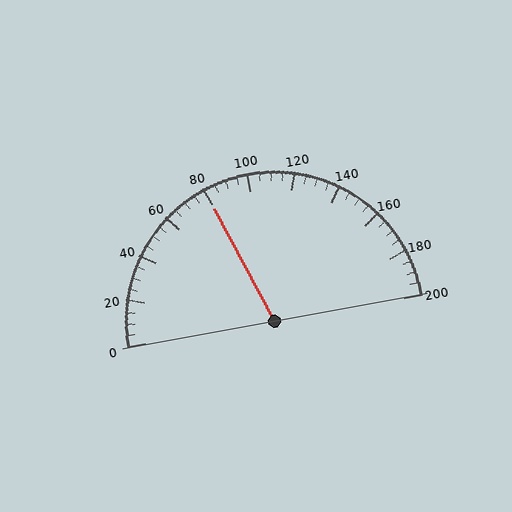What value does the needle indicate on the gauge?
The needle indicates approximately 80.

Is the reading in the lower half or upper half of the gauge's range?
The reading is in the lower half of the range (0 to 200).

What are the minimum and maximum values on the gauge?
The gauge ranges from 0 to 200.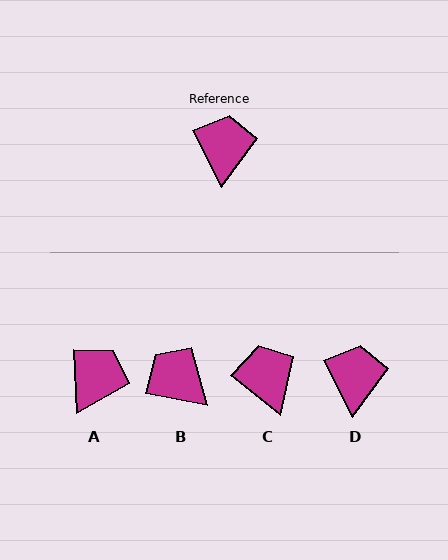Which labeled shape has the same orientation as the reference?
D.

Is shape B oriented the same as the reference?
No, it is off by about 52 degrees.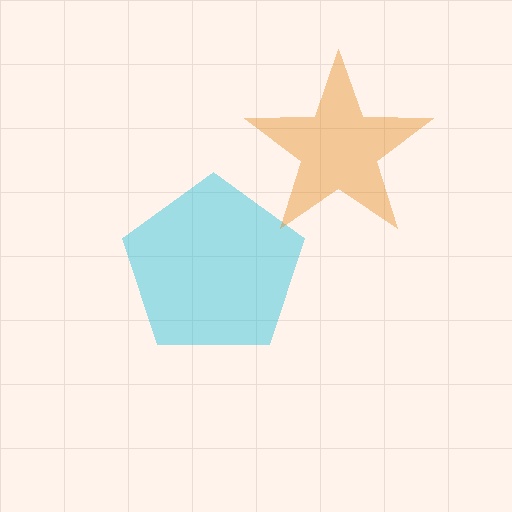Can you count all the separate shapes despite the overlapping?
Yes, there are 2 separate shapes.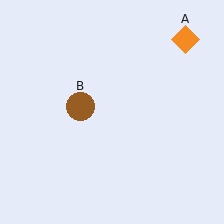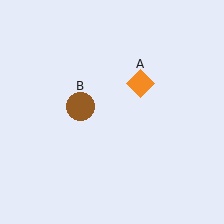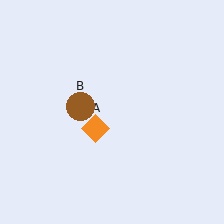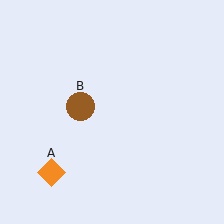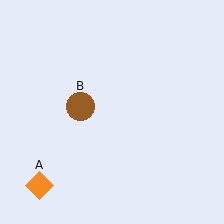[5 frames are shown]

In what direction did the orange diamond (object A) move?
The orange diamond (object A) moved down and to the left.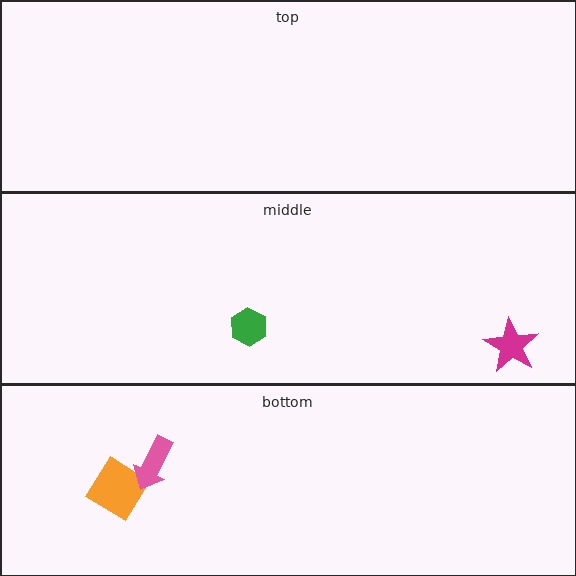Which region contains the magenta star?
The middle region.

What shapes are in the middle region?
The magenta star, the green hexagon.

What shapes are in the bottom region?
The orange diamond, the pink arrow.